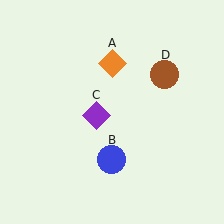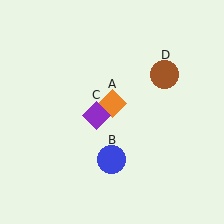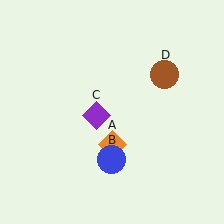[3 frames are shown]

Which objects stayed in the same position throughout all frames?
Blue circle (object B) and purple diamond (object C) and brown circle (object D) remained stationary.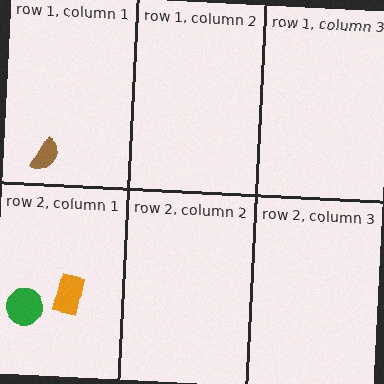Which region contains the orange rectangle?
The row 2, column 1 region.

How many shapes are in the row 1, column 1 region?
1.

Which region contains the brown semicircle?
The row 1, column 1 region.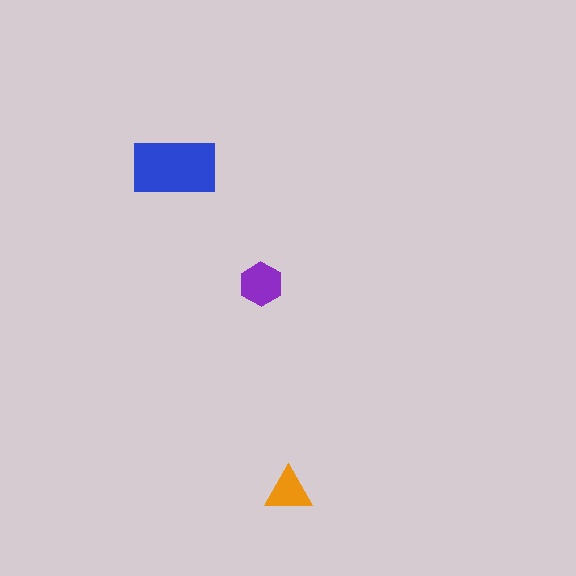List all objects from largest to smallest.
The blue rectangle, the purple hexagon, the orange triangle.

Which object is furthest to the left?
The blue rectangle is leftmost.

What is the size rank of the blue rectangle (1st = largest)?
1st.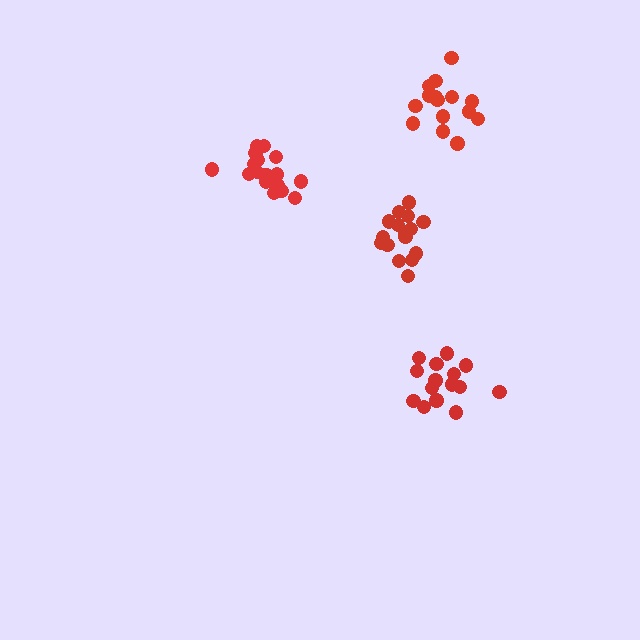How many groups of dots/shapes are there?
There are 4 groups.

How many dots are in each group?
Group 1: 15 dots, Group 2: 18 dots, Group 3: 16 dots, Group 4: 16 dots (65 total).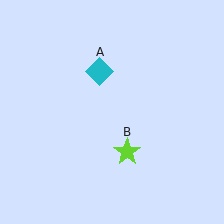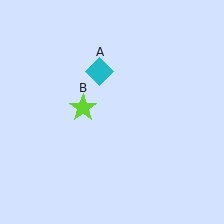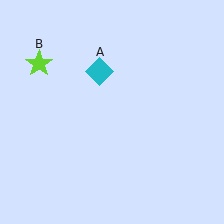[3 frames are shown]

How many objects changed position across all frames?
1 object changed position: lime star (object B).